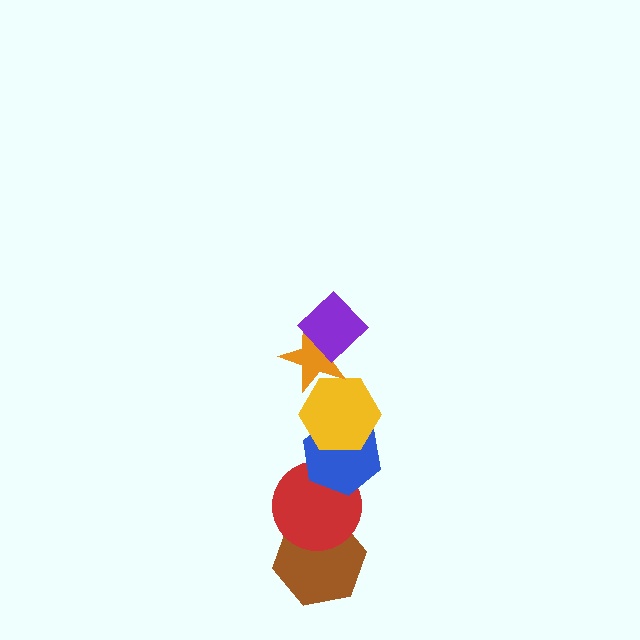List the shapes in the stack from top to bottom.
From top to bottom: the purple diamond, the orange star, the yellow hexagon, the blue hexagon, the red circle, the brown hexagon.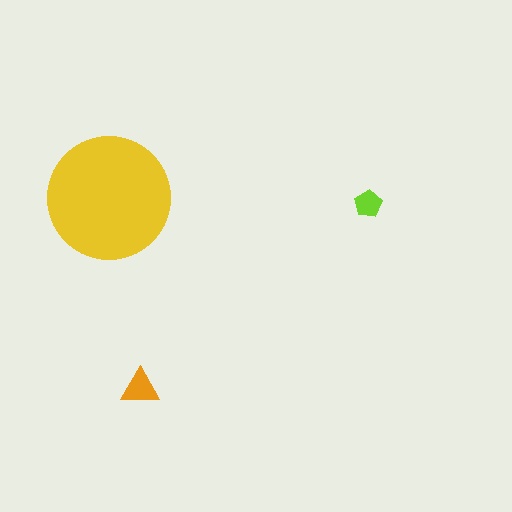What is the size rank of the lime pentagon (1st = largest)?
3rd.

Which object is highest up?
The yellow circle is topmost.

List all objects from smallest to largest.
The lime pentagon, the orange triangle, the yellow circle.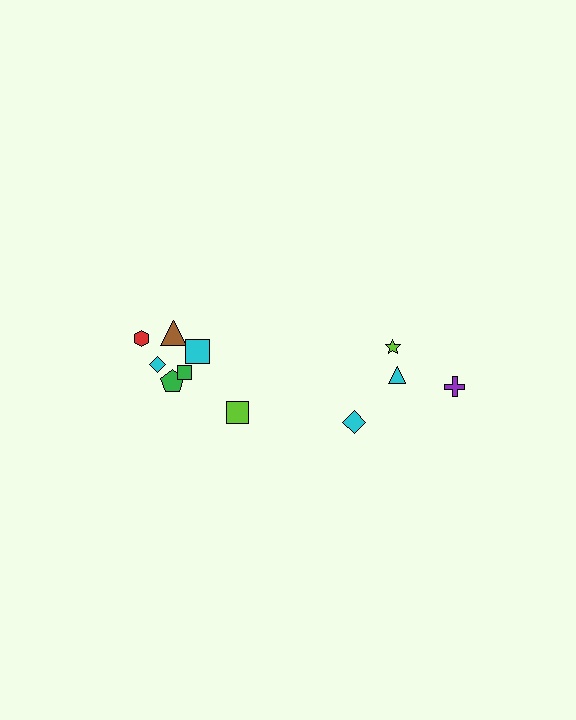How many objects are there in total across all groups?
There are 11 objects.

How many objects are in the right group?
There are 4 objects.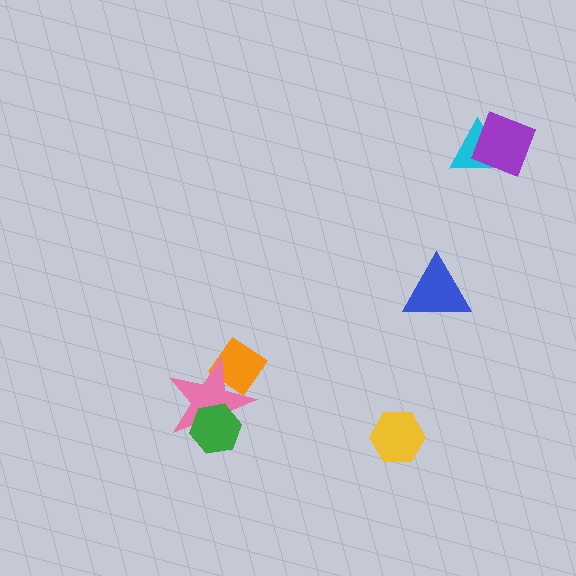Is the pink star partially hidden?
Yes, it is partially covered by another shape.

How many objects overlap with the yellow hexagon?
0 objects overlap with the yellow hexagon.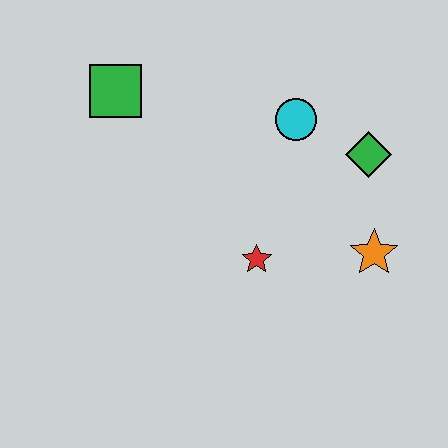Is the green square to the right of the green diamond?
No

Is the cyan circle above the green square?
No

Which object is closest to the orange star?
The green diamond is closest to the orange star.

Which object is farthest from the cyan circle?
The green square is farthest from the cyan circle.